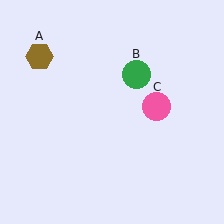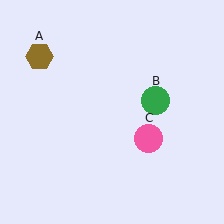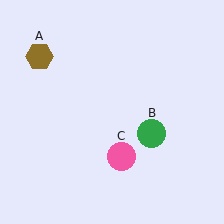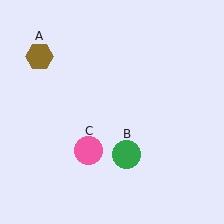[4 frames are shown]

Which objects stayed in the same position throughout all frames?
Brown hexagon (object A) remained stationary.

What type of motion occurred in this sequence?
The green circle (object B), pink circle (object C) rotated clockwise around the center of the scene.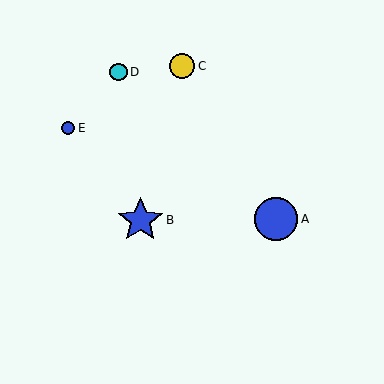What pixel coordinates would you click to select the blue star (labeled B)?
Click at (140, 220) to select the blue star B.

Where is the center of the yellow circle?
The center of the yellow circle is at (182, 66).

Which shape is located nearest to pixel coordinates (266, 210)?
The blue circle (labeled A) at (276, 219) is nearest to that location.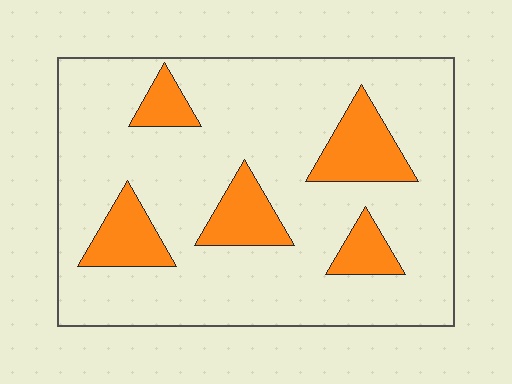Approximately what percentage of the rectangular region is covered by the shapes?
Approximately 20%.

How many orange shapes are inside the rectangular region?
5.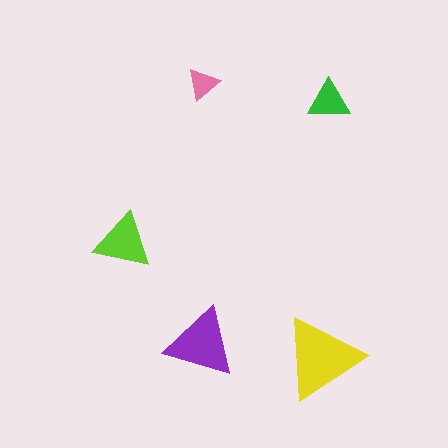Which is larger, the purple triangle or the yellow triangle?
The yellow one.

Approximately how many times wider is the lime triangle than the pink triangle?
About 2 times wider.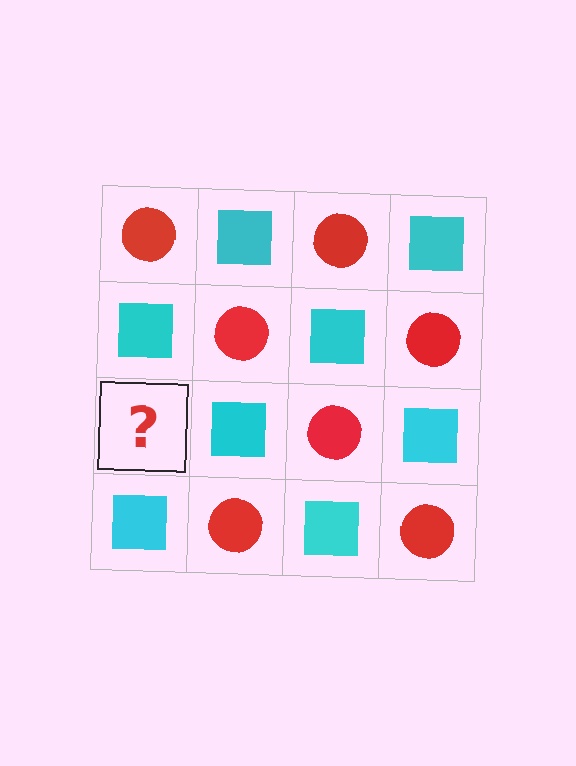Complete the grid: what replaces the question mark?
The question mark should be replaced with a red circle.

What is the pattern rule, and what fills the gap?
The rule is that it alternates red circle and cyan square in a checkerboard pattern. The gap should be filled with a red circle.